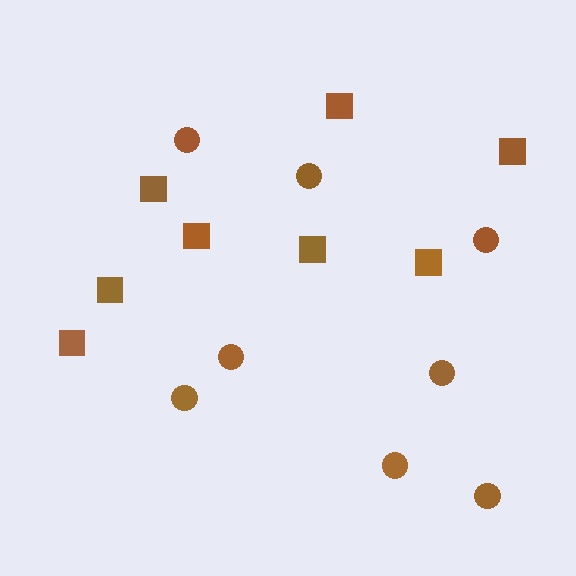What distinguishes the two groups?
There are 2 groups: one group of circles (8) and one group of squares (8).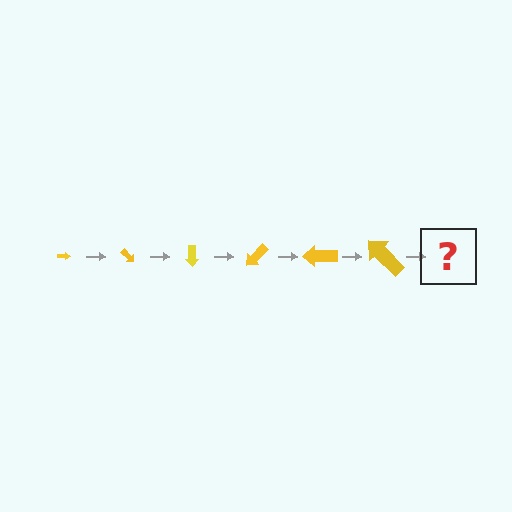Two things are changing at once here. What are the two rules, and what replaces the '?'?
The two rules are that the arrow grows larger each step and it rotates 45 degrees each step. The '?' should be an arrow, larger than the previous one and rotated 270 degrees from the start.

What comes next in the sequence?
The next element should be an arrow, larger than the previous one and rotated 270 degrees from the start.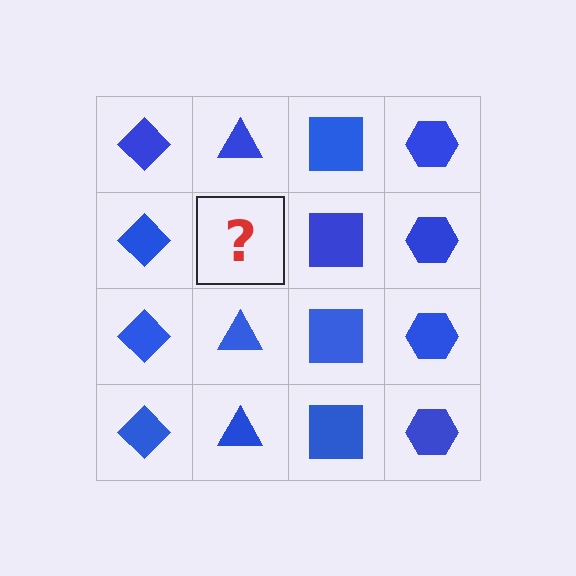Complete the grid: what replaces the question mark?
The question mark should be replaced with a blue triangle.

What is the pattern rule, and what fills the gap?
The rule is that each column has a consistent shape. The gap should be filled with a blue triangle.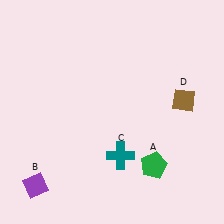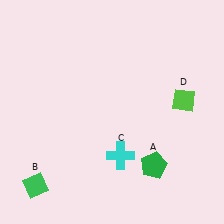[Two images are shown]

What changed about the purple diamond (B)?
In Image 1, B is purple. In Image 2, it changed to green.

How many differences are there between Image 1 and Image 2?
There are 3 differences between the two images.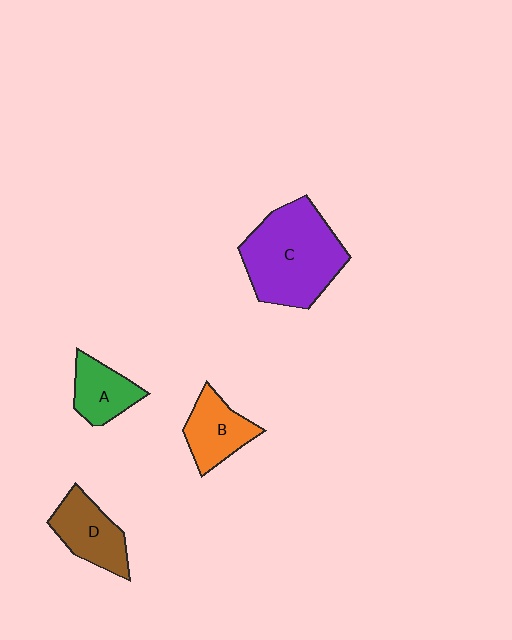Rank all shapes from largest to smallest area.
From largest to smallest: C (purple), D (brown), B (orange), A (green).